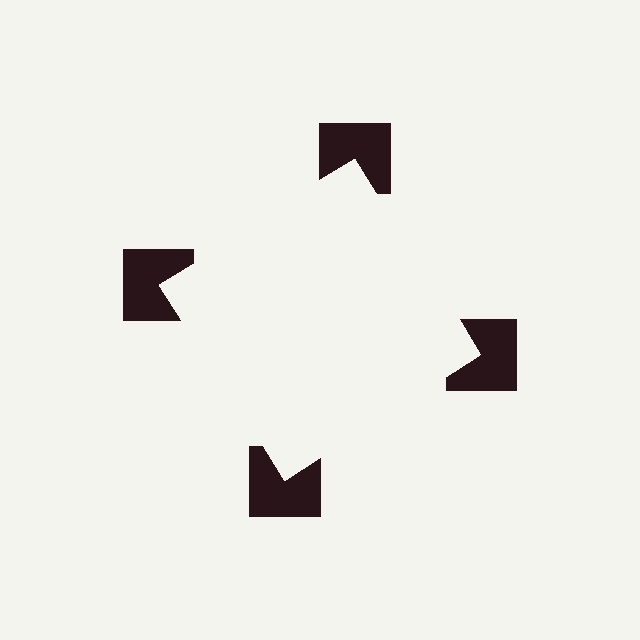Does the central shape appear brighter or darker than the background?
It typically appears slightly brighter than the background, even though no actual brightness change is drawn.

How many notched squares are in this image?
There are 4 — one at each vertex of the illusory square.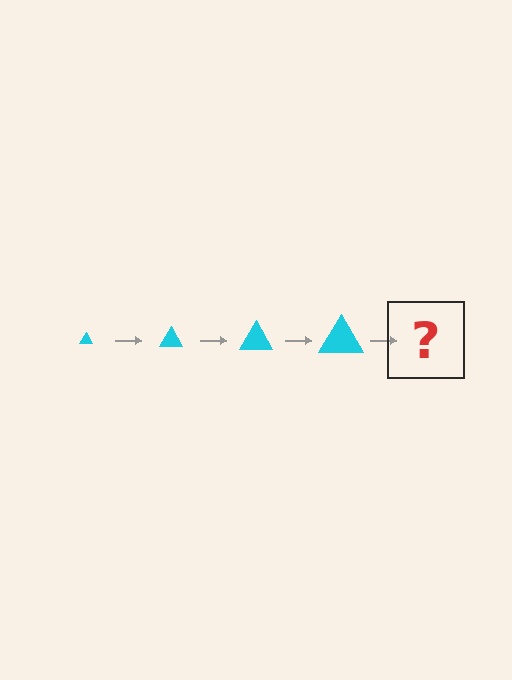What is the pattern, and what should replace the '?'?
The pattern is that the triangle gets progressively larger each step. The '?' should be a cyan triangle, larger than the previous one.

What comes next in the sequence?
The next element should be a cyan triangle, larger than the previous one.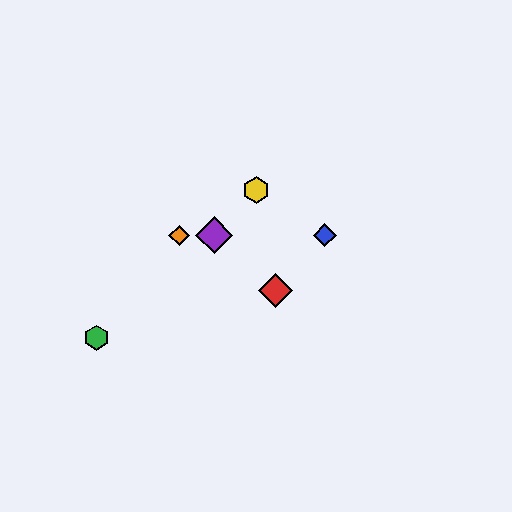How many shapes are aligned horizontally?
3 shapes (the blue diamond, the purple diamond, the orange diamond) are aligned horizontally.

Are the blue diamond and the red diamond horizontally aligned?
No, the blue diamond is at y≈235 and the red diamond is at y≈291.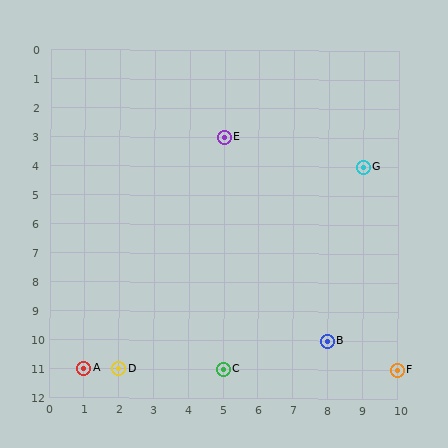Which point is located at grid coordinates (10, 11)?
Point F is at (10, 11).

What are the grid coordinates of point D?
Point D is at grid coordinates (2, 11).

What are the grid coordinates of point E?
Point E is at grid coordinates (5, 3).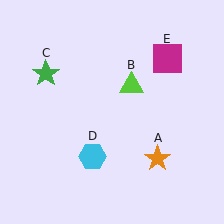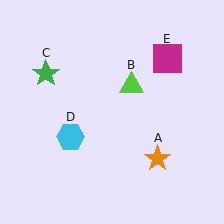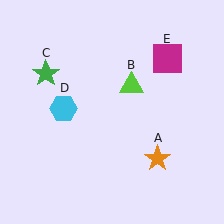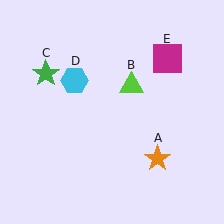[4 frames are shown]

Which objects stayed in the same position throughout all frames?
Orange star (object A) and lime triangle (object B) and green star (object C) and magenta square (object E) remained stationary.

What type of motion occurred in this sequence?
The cyan hexagon (object D) rotated clockwise around the center of the scene.